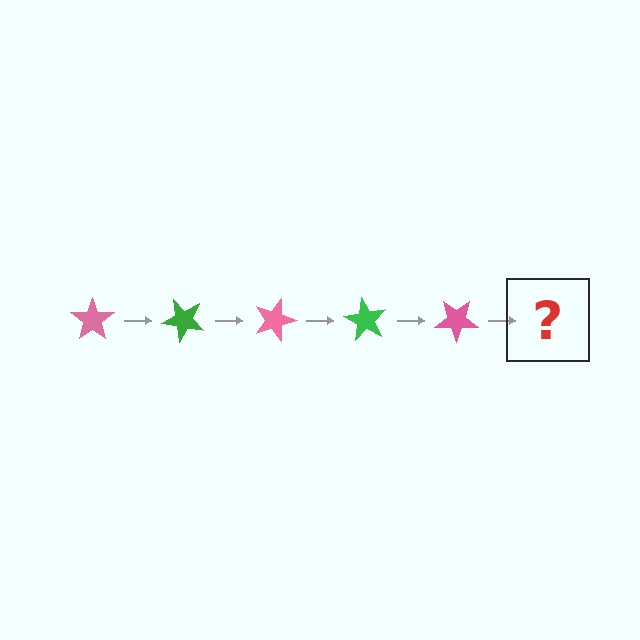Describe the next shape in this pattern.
It should be a green star, rotated 225 degrees from the start.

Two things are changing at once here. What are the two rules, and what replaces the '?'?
The two rules are that it rotates 45 degrees each step and the color cycles through pink and green. The '?' should be a green star, rotated 225 degrees from the start.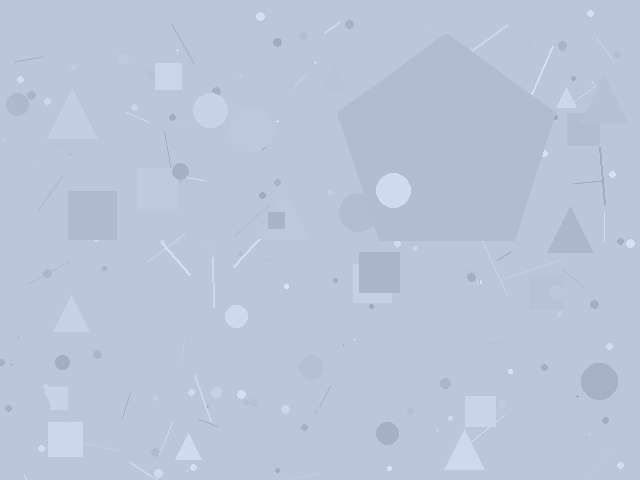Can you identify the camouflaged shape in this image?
The camouflaged shape is a pentagon.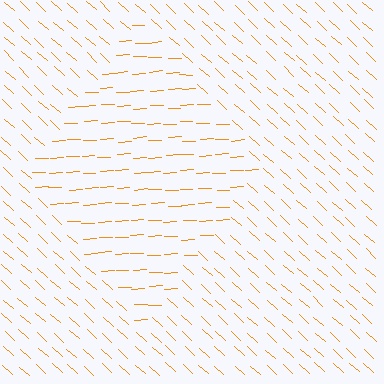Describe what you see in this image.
The image is filled with small orange line segments. A diamond region in the image has lines oriented differently from the surrounding lines, creating a visible texture boundary.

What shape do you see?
I see a diamond.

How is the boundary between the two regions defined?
The boundary is defined purely by a change in line orientation (approximately 45 degrees difference). All lines are the same color and thickness.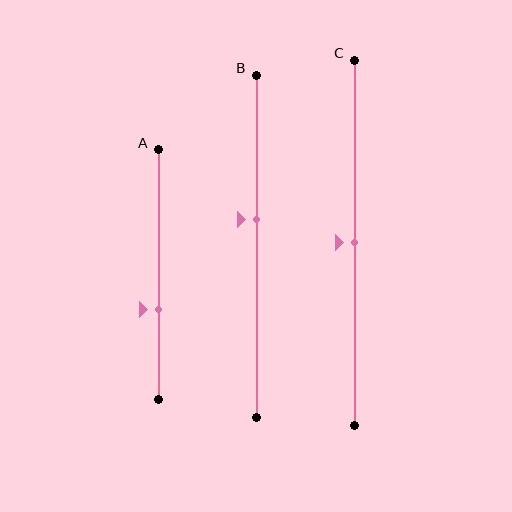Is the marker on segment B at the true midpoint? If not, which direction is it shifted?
No, the marker on segment B is shifted upward by about 8% of the segment length.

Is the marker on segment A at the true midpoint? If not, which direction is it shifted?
No, the marker on segment A is shifted downward by about 14% of the segment length.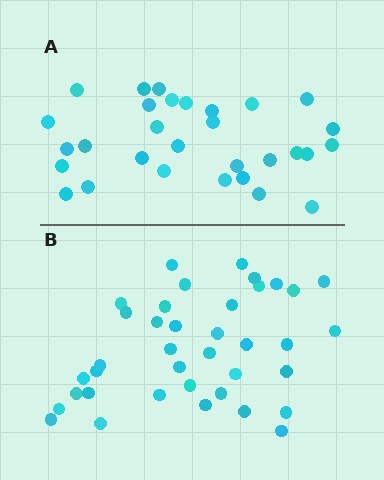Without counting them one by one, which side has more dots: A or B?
Region B (the bottom region) has more dots.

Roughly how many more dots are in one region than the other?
Region B has roughly 8 or so more dots than region A.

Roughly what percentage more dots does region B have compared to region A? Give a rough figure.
About 25% more.